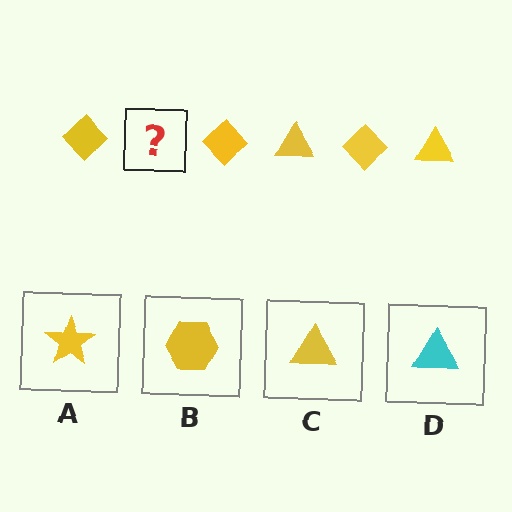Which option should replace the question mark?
Option C.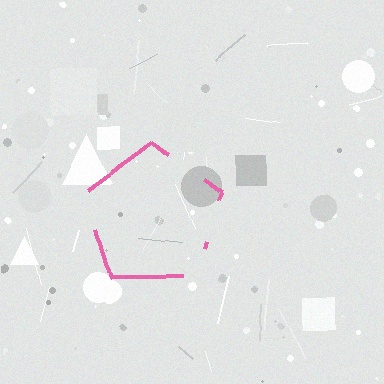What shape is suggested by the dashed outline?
The dashed outline suggests a pentagon.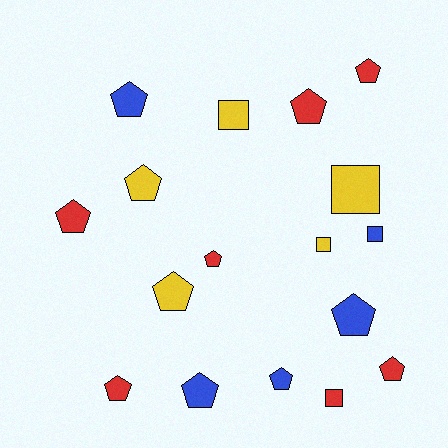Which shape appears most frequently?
Pentagon, with 12 objects.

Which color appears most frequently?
Red, with 7 objects.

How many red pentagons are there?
There are 6 red pentagons.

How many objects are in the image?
There are 17 objects.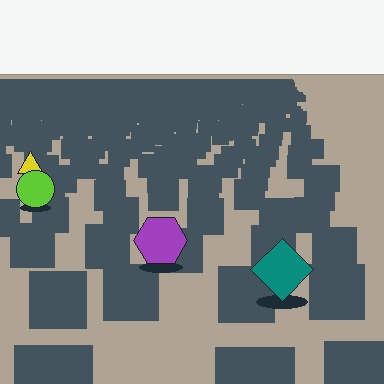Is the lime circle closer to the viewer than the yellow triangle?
Yes. The lime circle is closer — you can tell from the texture gradient: the ground texture is coarser near it.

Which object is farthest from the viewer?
The yellow triangle is farthest from the viewer. It appears smaller and the ground texture around it is denser.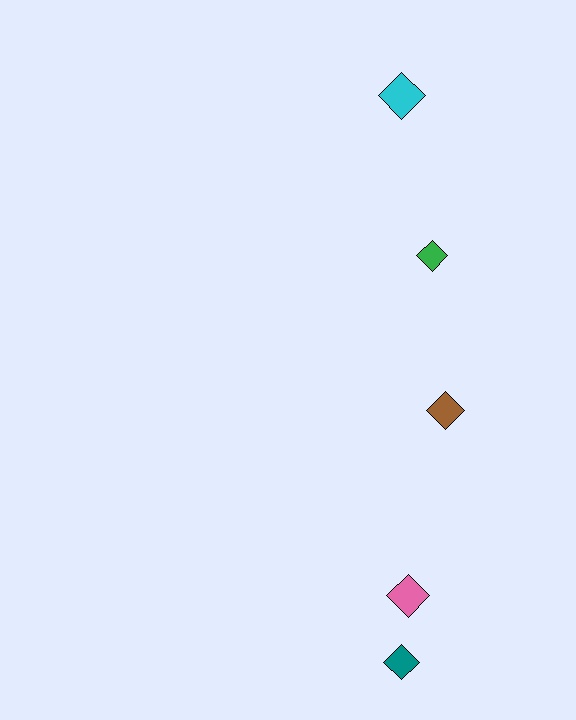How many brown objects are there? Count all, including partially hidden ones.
There is 1 brown object.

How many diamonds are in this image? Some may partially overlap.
There are 5 diamonds.